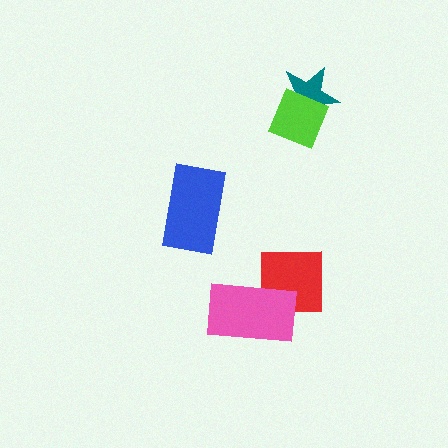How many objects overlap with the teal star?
1 object overlaps with the teal star.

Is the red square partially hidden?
Yes, it is partially covered by another shape.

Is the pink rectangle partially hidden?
No, no other shape covers it.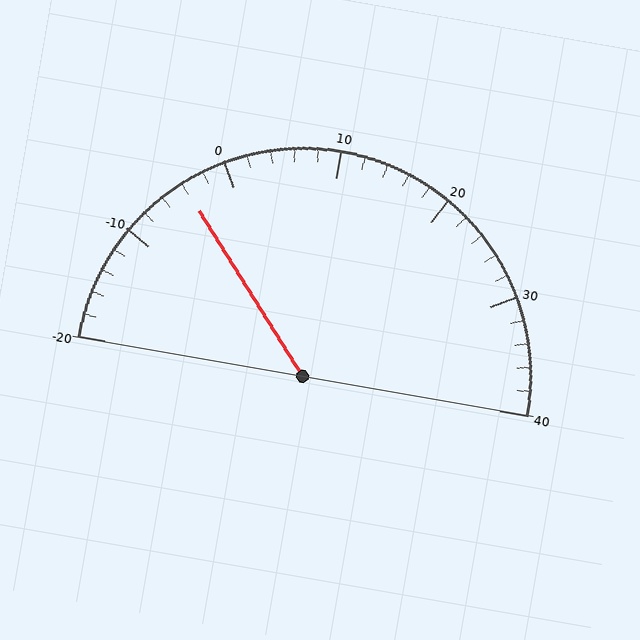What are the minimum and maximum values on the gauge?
The gauge ranges from -20 to 40.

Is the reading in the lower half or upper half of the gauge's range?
The reading is in the lower half of the range (-20 to 40).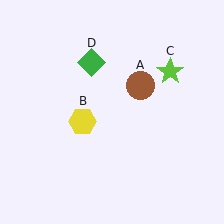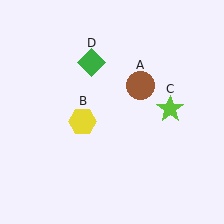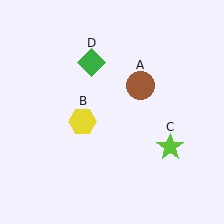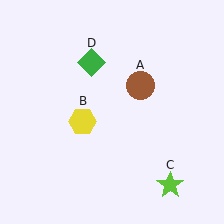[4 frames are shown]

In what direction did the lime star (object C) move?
The lime star (object C) moved down.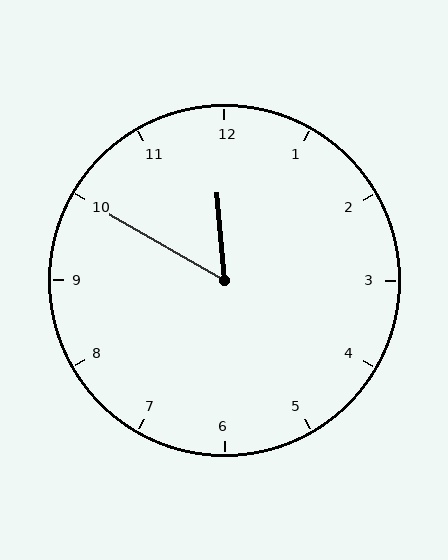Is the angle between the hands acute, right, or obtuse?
It is acute.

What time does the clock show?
11:50.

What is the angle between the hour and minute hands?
Approximately 55 degrees.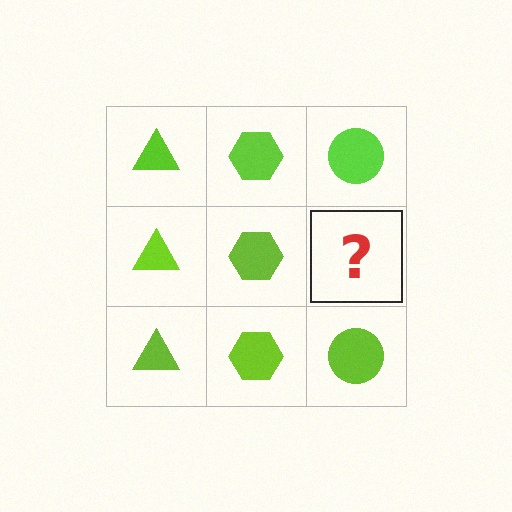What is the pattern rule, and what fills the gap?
The rule is that each column has a consistent shape. The gap should be filled with a lime circle.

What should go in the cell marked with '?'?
The missing cell should contain a lime circle.